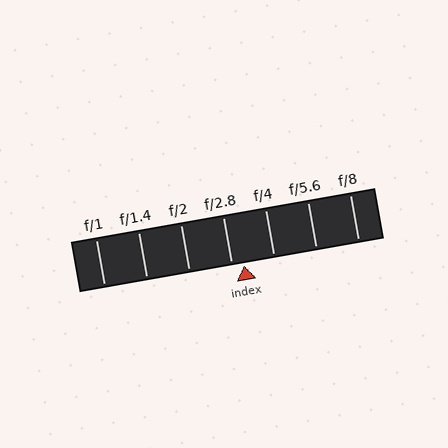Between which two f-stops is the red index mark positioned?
The index mark is between f/2.8 and f/4.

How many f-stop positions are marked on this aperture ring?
There are 7 f-stop positions marked.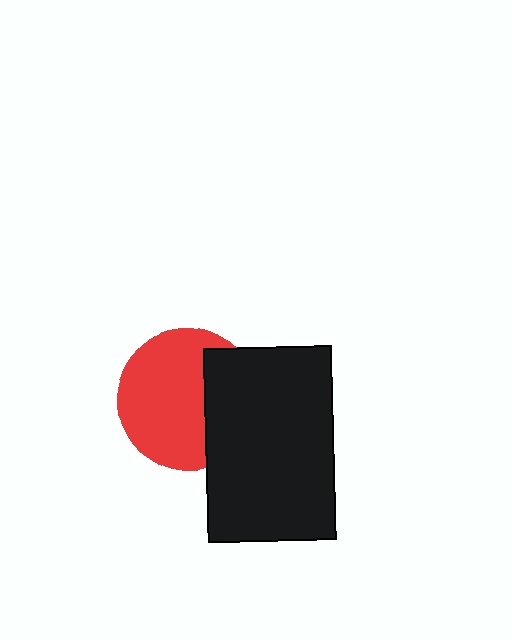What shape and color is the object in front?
The object in front is a black rectangle.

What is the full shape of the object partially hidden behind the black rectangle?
The partially hidden object is a red circle.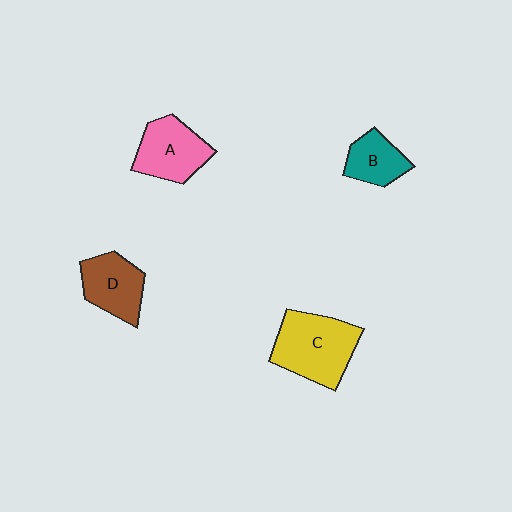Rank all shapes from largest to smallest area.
From largest to smallest: C (yellow), A (pink), D (brown), B (teal).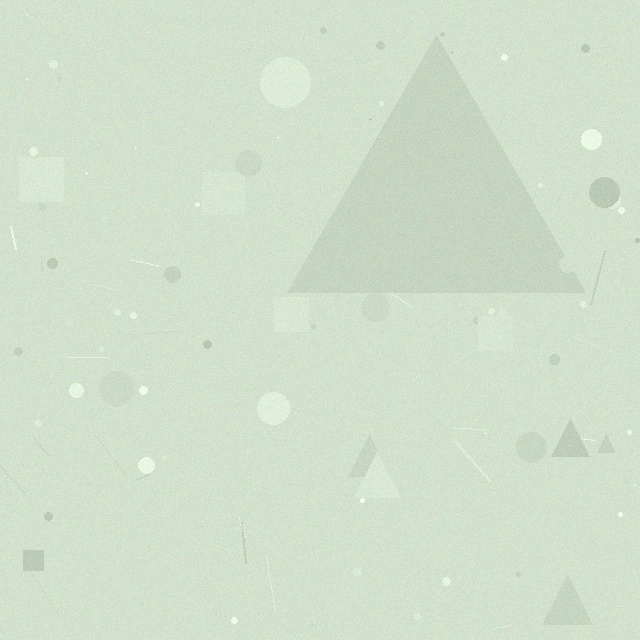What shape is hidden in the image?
A triangle is hidden in the image.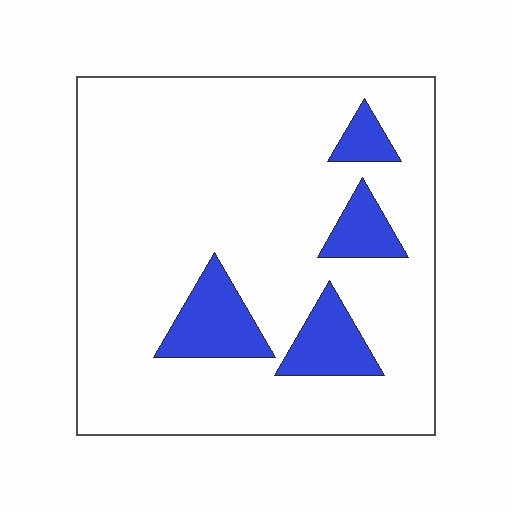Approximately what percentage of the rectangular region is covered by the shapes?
Approximately 15%.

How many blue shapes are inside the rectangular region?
4.